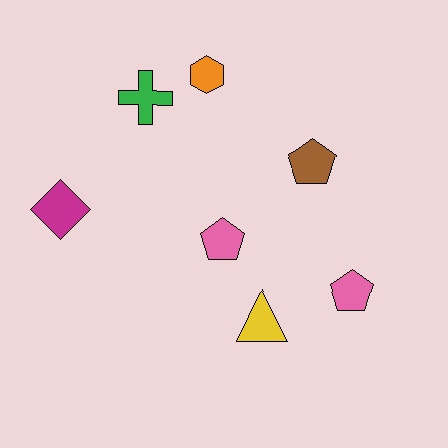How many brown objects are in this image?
There is 1 brown object.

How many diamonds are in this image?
There is 1 diamond.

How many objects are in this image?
There are 7 objects.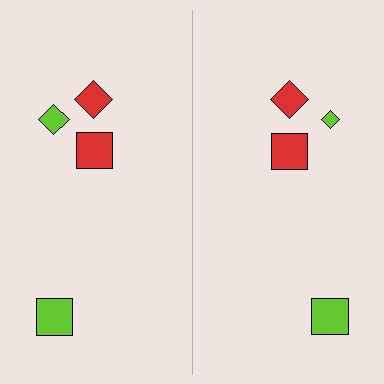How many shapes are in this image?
There are 8 shapes in this image.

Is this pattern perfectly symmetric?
No, the pattern is not perfectly symmetric. The lime diamond on the right side has a different size than its mirror counterpart.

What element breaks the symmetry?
The lime diamond on the right side has a different size than its mirror counterpart.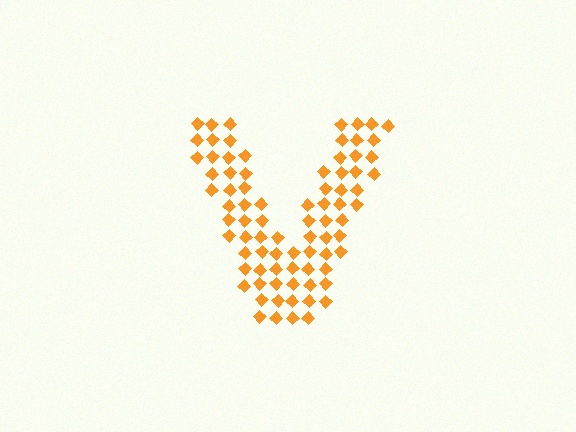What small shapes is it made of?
It is made of small diamonds.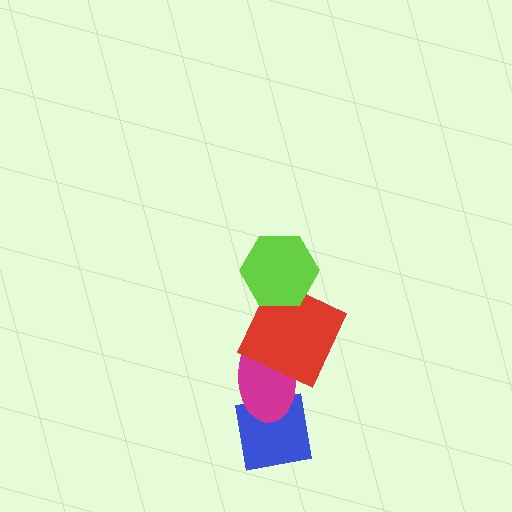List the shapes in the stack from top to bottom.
From top to bottom: the lime hexagon, the red square, the magenta ellipse, the blue square.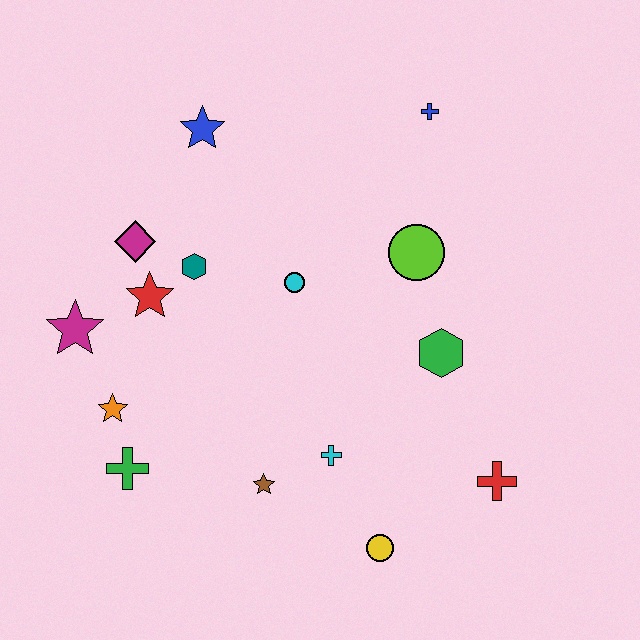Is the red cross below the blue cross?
Yes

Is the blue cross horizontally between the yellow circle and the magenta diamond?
No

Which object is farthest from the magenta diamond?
The red cross is farthest from the magenta diamond.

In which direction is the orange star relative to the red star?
The orange star is below the red star.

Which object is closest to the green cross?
The orange star is closest to the green cross.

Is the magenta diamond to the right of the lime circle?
No